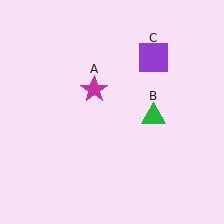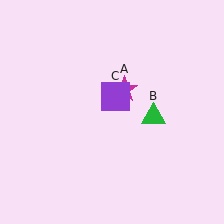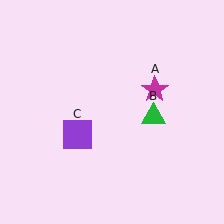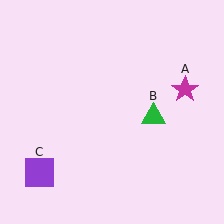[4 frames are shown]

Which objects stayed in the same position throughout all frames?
Green triangle (object B) remained stationary.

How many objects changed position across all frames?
2 objects changed position: magenta star (object A), purple square (object C).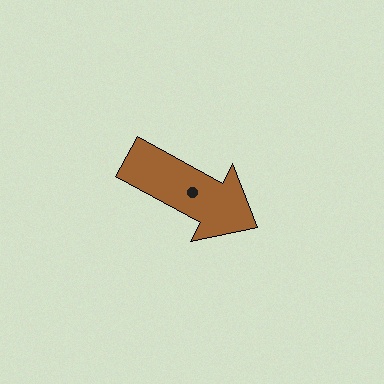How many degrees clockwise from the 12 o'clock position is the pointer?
Approximately 118 degrees.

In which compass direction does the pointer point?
Southeast.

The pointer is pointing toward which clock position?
Roughly 4 o'clock.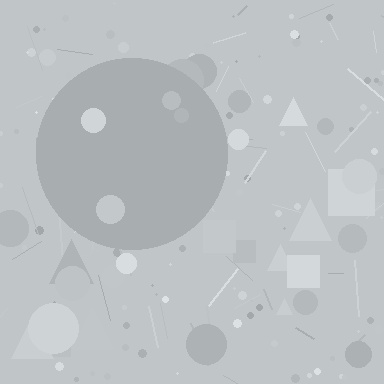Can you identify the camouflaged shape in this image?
The camouflaged shape is a circle.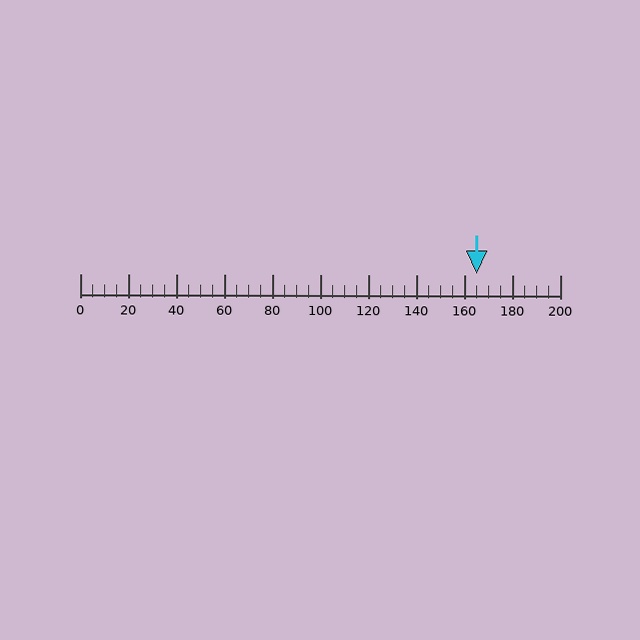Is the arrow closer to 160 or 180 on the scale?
The arrow is closer to 160.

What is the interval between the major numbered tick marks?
The major tick marks are spaced 20 units apart.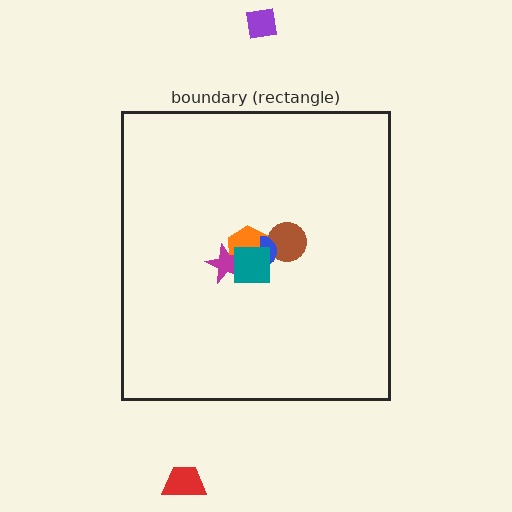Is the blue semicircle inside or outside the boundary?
Inside.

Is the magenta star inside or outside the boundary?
Inside.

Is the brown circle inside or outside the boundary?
Inside.